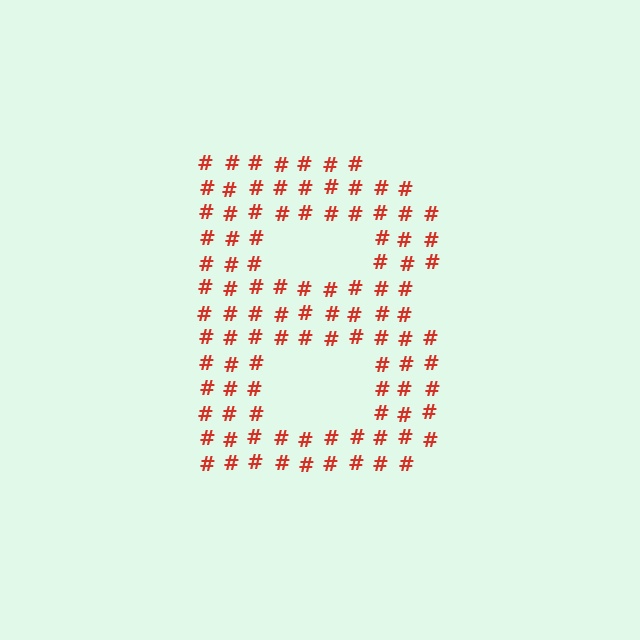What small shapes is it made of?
It is made of small hash symbols.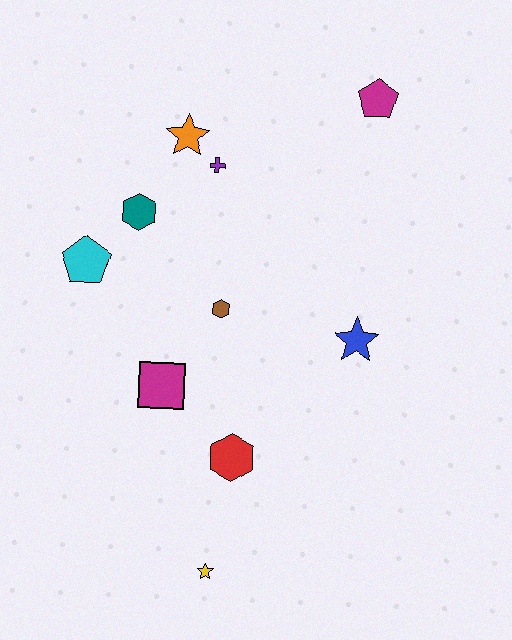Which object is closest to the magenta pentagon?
The purple cross is closest to the magenta pentagon.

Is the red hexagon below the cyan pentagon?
Yes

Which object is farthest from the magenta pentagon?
The yellow star is farthest from the magenta pentagon.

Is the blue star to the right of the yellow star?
Yes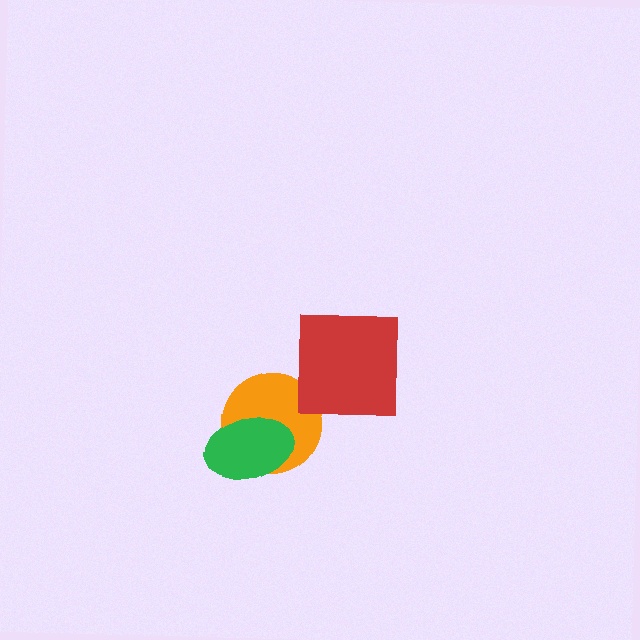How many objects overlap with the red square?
0 objects overlap with the red square.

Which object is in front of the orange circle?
The green ellipse is in front of the orange circle.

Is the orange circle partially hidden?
Yes, it is partially covered by another shape.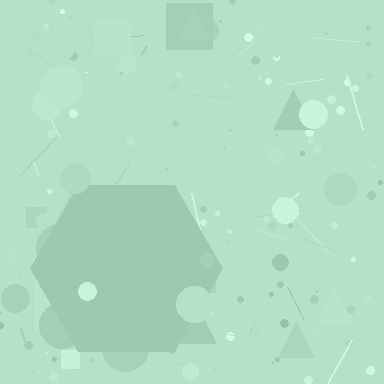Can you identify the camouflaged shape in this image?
The camouflaged shape is a hexagon.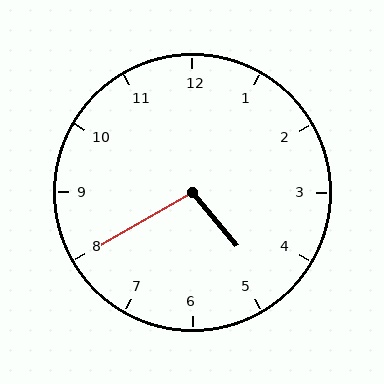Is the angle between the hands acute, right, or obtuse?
It is obtuse.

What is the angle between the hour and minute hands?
Approximately 100 degrees.